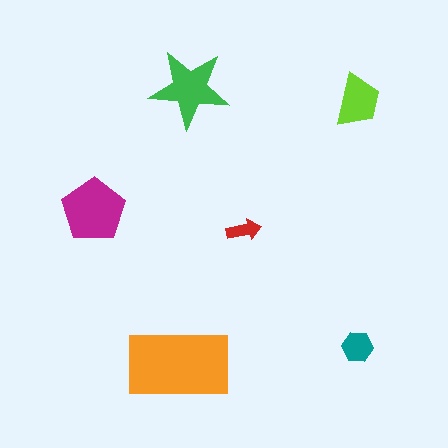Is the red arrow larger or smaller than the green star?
Smaller.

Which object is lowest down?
The orange rectangle is bottommost.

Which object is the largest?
The orange rectangle.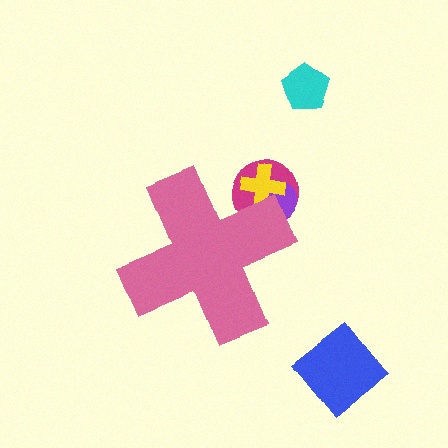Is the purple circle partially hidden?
Yes, the purple circle is partially hidden behind the pink cross.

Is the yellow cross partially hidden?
Yes, the yellow cross is partially hidden behind the pink cross.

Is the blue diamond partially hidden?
No, the blue diamond is fully visible.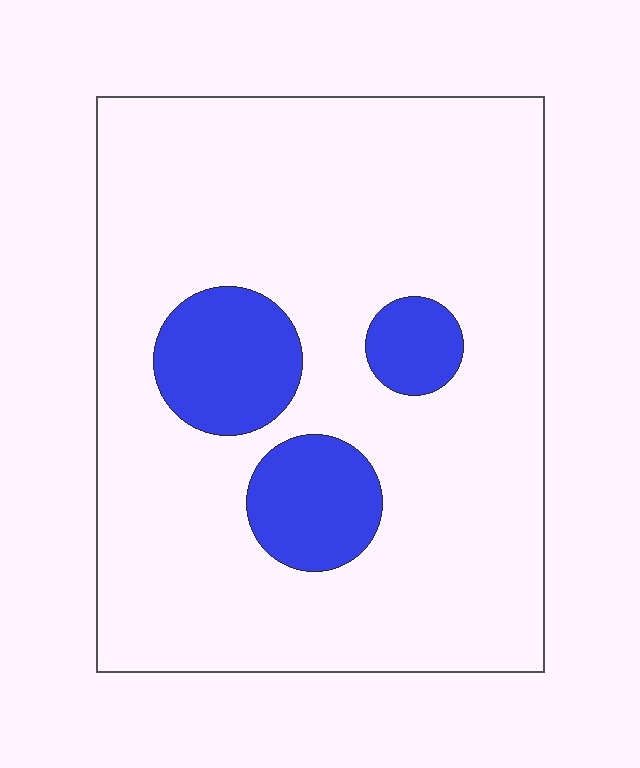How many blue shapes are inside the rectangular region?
3.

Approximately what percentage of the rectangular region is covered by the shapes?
Approximately 15%.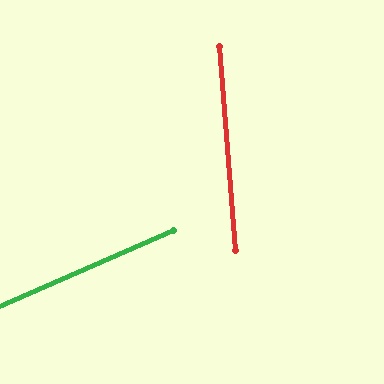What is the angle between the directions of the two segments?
Approximately 71 degrees.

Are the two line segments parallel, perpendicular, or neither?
Neither parallel nor perpendicular — they differ by about 71°.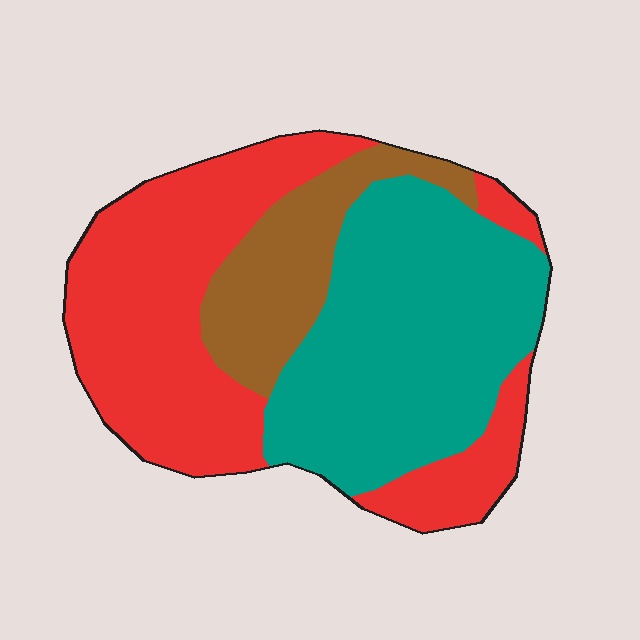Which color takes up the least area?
Brown, at roughly 15%.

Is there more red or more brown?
Red.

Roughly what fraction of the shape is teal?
Teal covers roughly 40% of the shape.